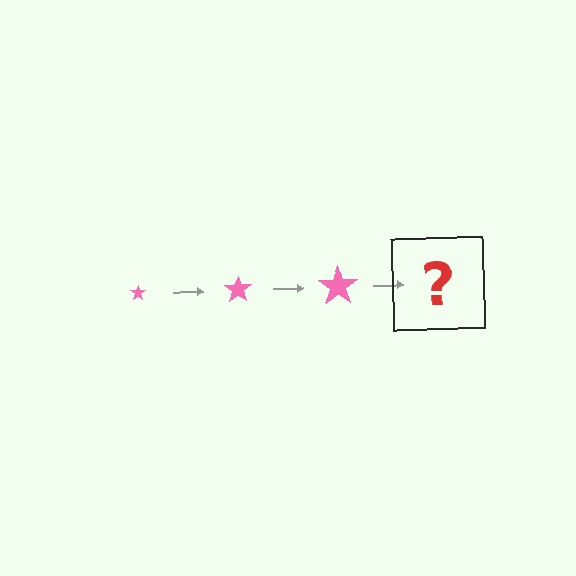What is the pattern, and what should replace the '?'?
The pattern is that the star gets progressively larger each step. The '?' should be a pink star, larger than the previous one.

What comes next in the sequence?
The next element should be a pink star, larger than the previous one.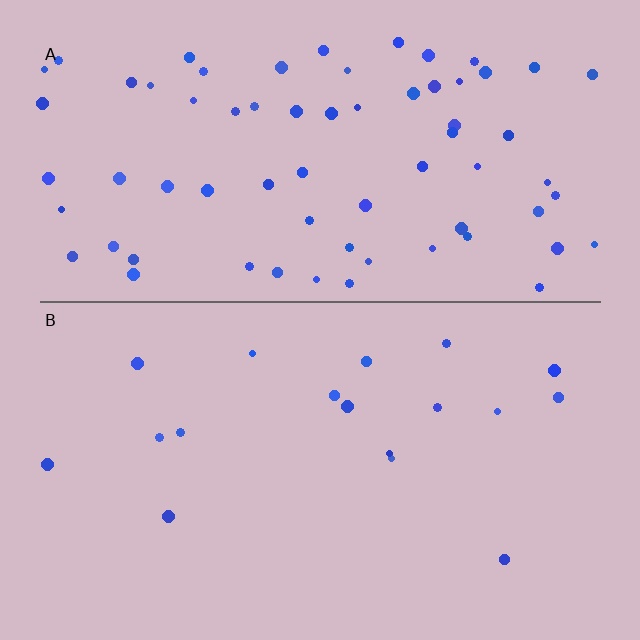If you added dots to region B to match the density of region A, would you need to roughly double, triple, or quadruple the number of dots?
Approximately quadruple.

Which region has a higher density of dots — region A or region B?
A (the top).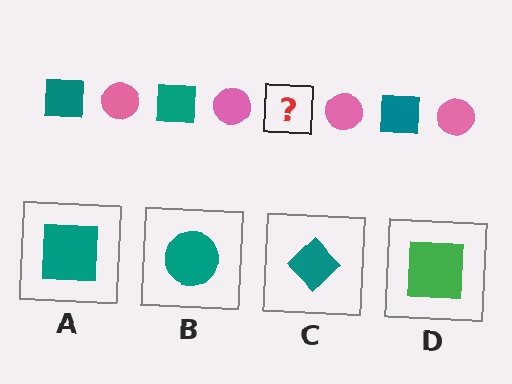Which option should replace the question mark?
Option A.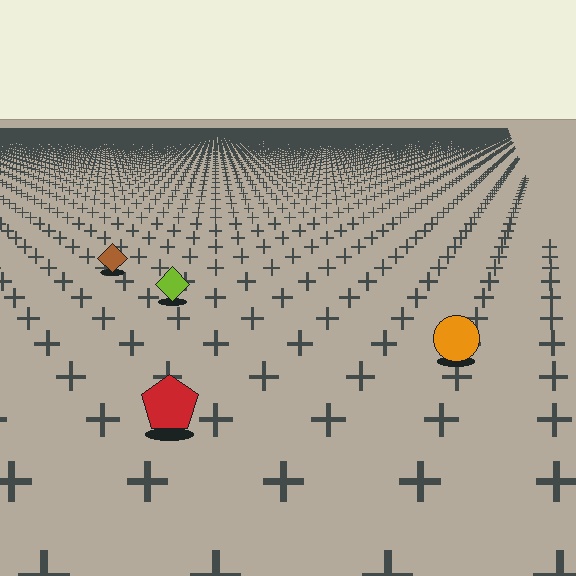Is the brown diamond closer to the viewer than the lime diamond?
No. The lime diamond is closer — you can tell from the texture gradient: the ground texture is coarser near it.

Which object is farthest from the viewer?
The brown diamond is farthest from the viewer. It appears smaller and the ground texture around it is denser.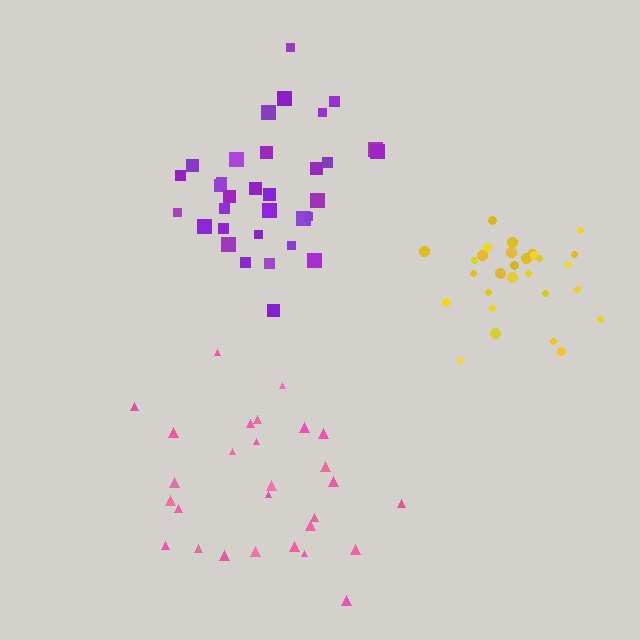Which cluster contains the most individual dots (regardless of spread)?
Purple (34).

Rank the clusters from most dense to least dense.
yellow, purple, pink.